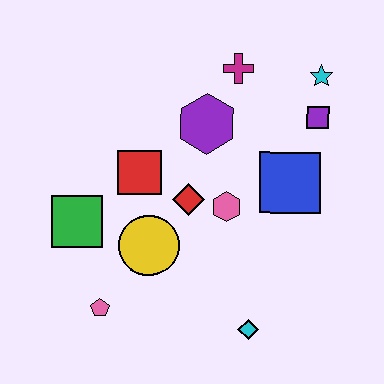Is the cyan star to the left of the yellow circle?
No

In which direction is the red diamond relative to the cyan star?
The red diamond is to the left of the cyan star.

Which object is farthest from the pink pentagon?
The cyan star is farthest from the pink pentagon.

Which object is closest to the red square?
The red diamond is closest to the red square.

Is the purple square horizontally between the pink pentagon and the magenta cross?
No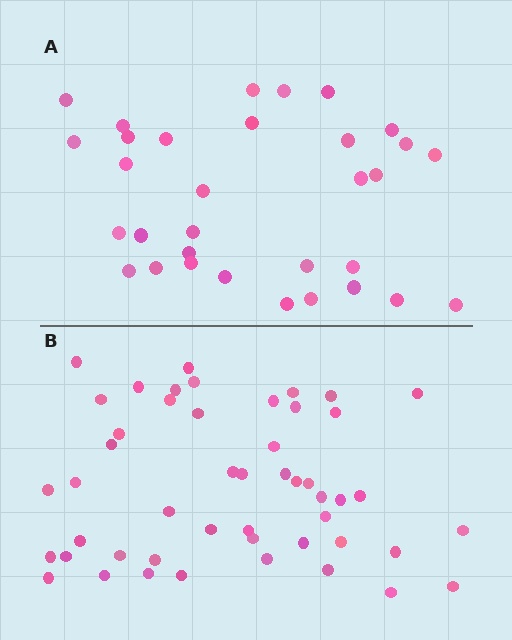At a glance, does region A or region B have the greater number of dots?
Region B (the bottom region) has more dots.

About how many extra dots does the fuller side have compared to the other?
Region B has approximately 15 more dots than region A.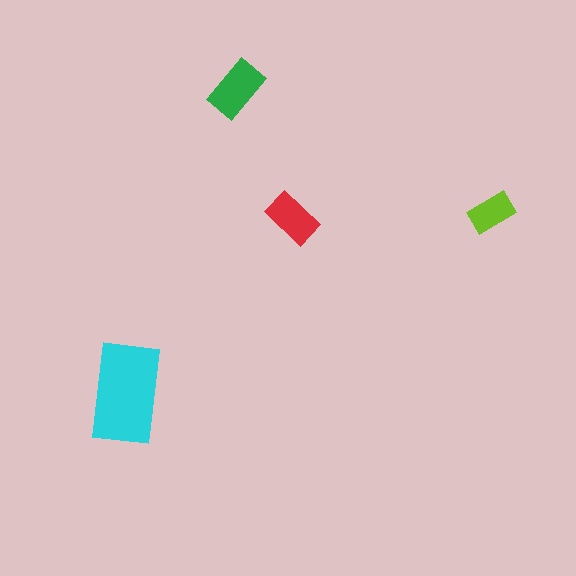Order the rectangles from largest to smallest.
the cyan one, the green one, the red one, the lime one.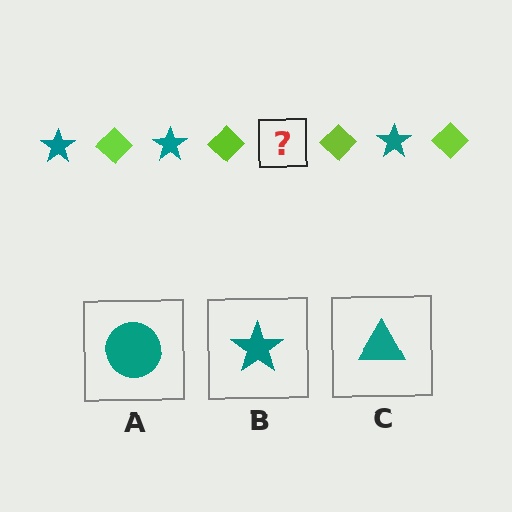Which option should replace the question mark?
Option B.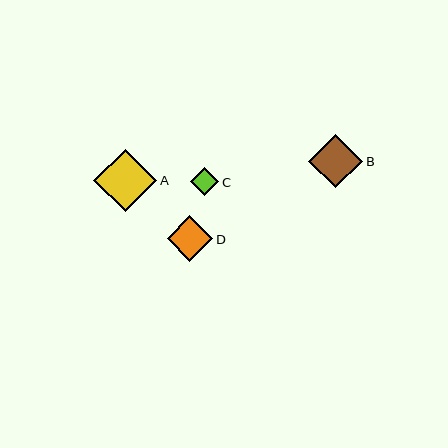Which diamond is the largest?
Diamond A is the largest with a size of approximately 63 pixels.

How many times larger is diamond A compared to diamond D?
Diamond A is approximately 1.4 times the size of diamond D.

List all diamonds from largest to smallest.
From largest to smallest: A, B, D, C.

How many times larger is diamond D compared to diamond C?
Diamond D is approximately 1.6 times the size of diamond C.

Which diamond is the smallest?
Diamond C is the smallest with a size of approximately 28 pixels.